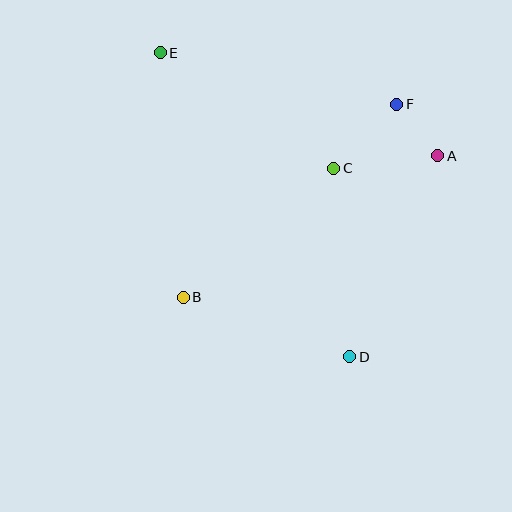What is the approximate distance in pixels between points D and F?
The distance between D and F is approximately 257 pixels.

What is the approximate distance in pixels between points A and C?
The distance between A and C is approximately 105 pixels.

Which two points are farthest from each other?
Points D and E are farthest from each other.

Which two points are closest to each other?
Points A and F are closest to each other.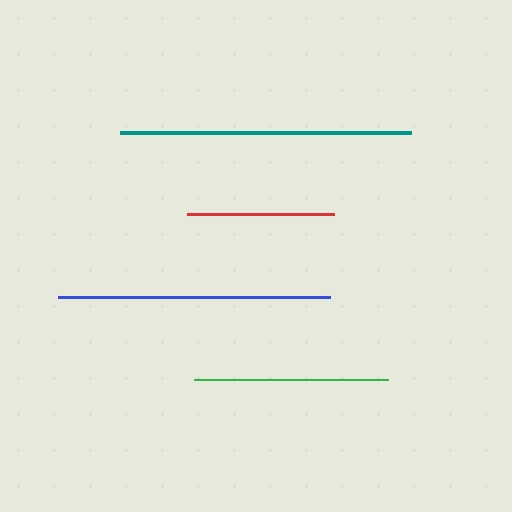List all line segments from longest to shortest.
From longest to shortest: teal, blue, green, red.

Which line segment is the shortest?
The red line is the shortest at approximately 146 pixels.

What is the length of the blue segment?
The blue segment is approximately 272 pixels long.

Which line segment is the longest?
The teal line is the longest at approximately 291 pixels.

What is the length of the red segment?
The red segment is approximately 146 pixels long.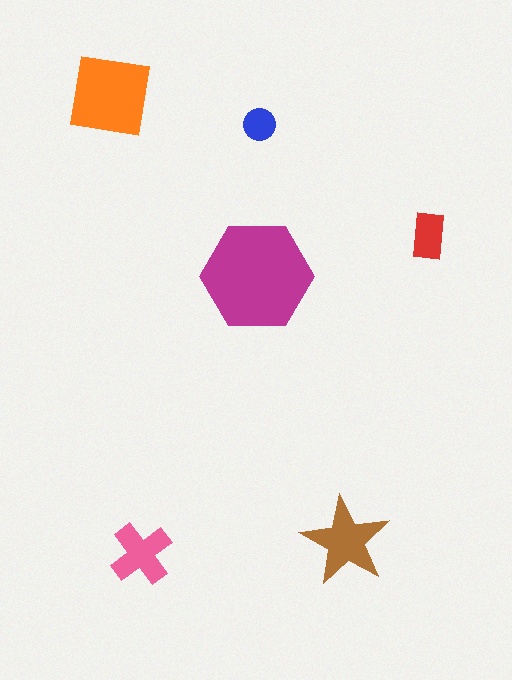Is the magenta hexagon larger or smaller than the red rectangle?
Larger.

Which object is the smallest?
The blue circle.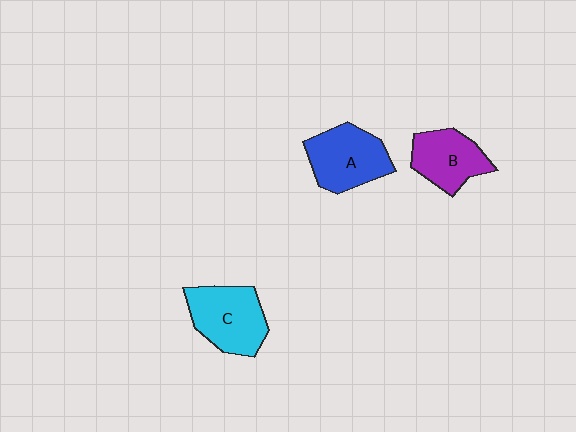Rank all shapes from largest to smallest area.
From largest to smallest: C (cyan), A (blue), B (purple).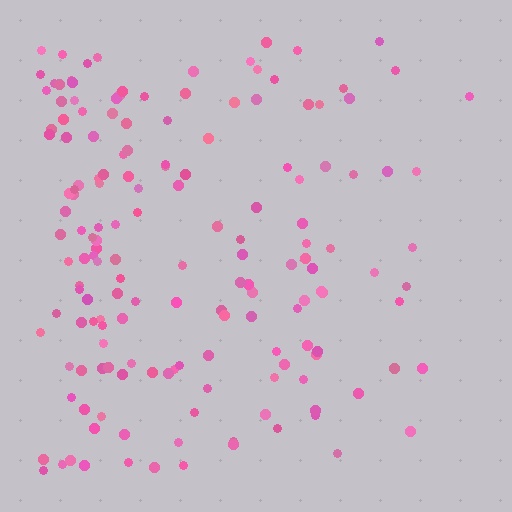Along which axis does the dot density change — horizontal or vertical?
Horizontal.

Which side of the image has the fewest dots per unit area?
The right.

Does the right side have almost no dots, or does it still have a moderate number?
Still a moderate number, just noticeably fewer than the left.